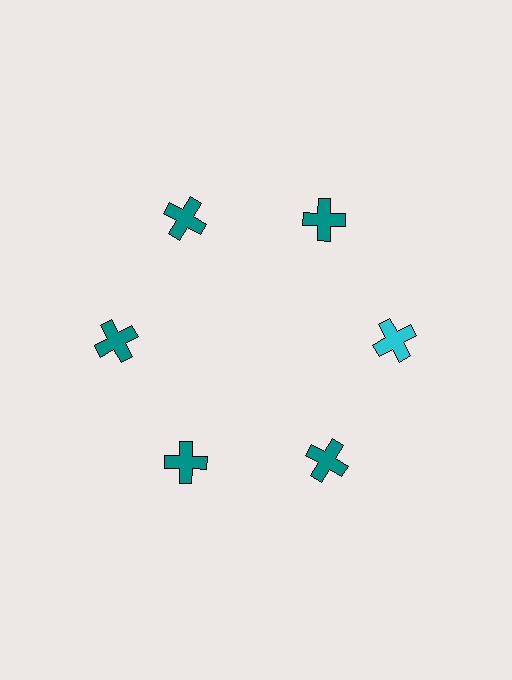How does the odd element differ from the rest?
It has a different color: cyan instead of teal.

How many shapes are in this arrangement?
There are 6 shapes arranged in a ring pattern.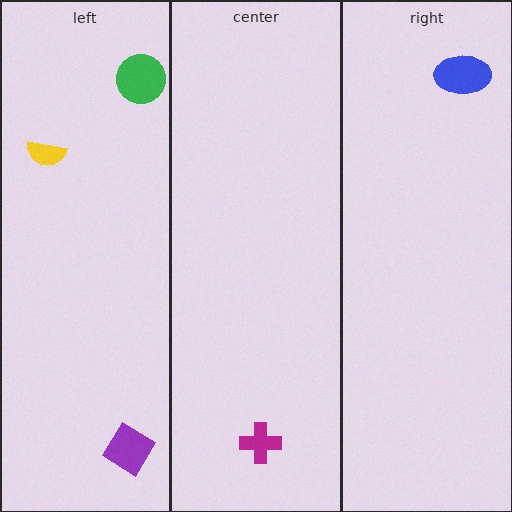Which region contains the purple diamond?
The left region.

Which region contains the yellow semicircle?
The left region.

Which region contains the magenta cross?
The center region.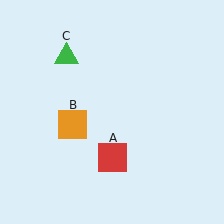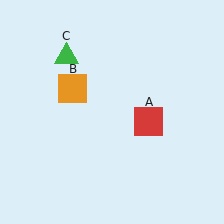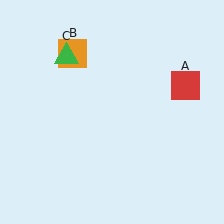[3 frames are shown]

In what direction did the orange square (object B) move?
The orange square (object B) moved up.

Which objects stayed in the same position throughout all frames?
Green triangle (object C) remained stationary.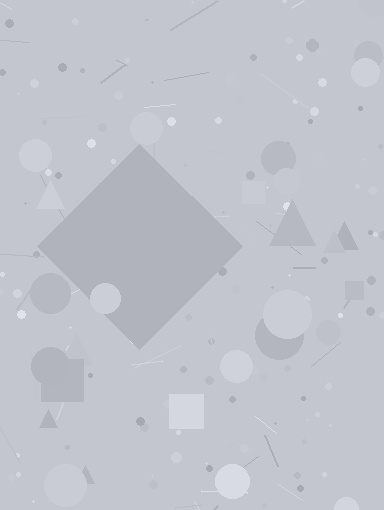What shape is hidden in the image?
A diamond is hidden in the image.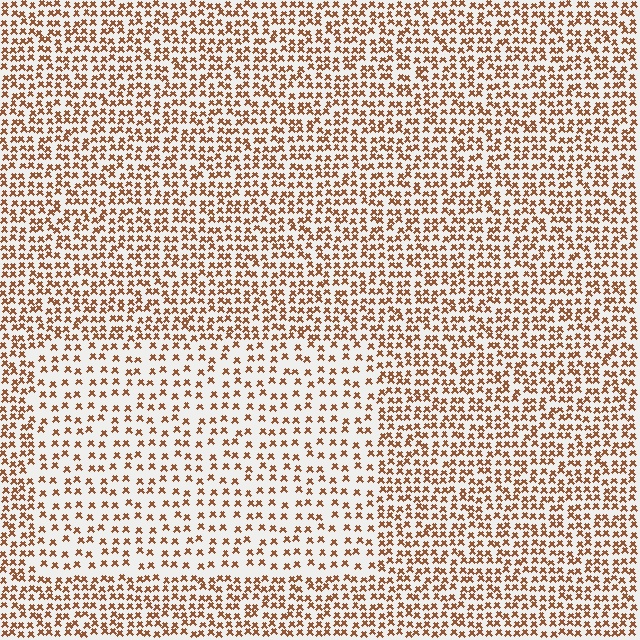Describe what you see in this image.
The image contains small brown elements arranged at two different densities. A rectangle-shaped region is visible where the elements are less densely packed than the surrounding area.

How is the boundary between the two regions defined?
The boundary is defined by a change in element density (approximately 1.8x ratio). All elements are the same color, size, and shape.